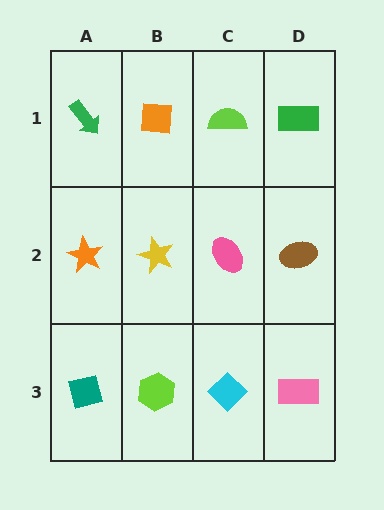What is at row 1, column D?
A green rectangle.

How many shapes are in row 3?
4 shapes.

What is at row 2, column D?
A brown ellipse.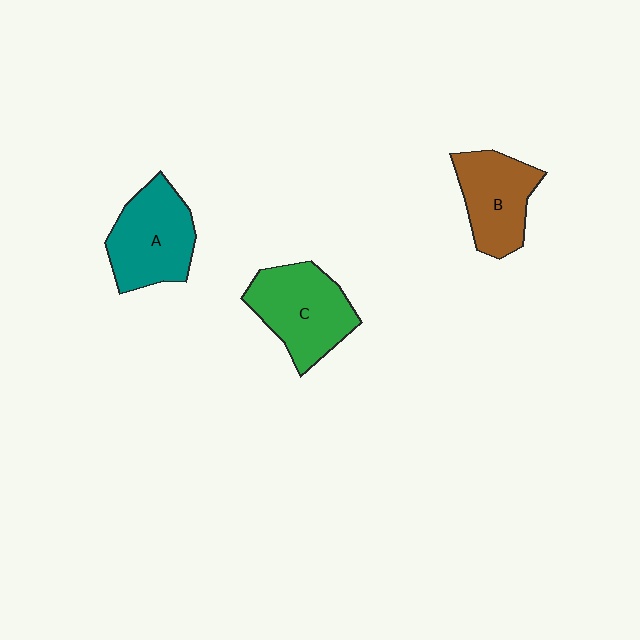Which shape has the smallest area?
Shape B (brown).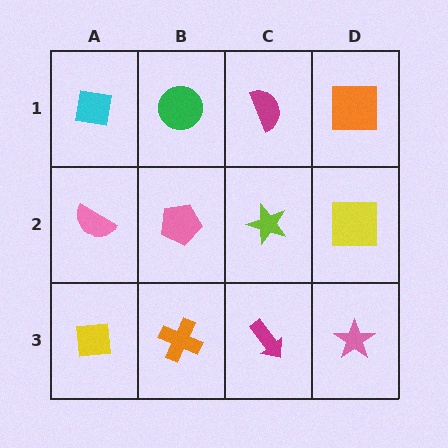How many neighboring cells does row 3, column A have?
2.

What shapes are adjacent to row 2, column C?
A magenta semicircle (row 1, column C), a magenta arrow (row 3, column C), a pink pentagon (row 2, column B), a yellow square (row 2, column D).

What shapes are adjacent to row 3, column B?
A pink pentagon (row 2, column B), a yellow square (row 3, column A), a magenta arrow (row 3, column C).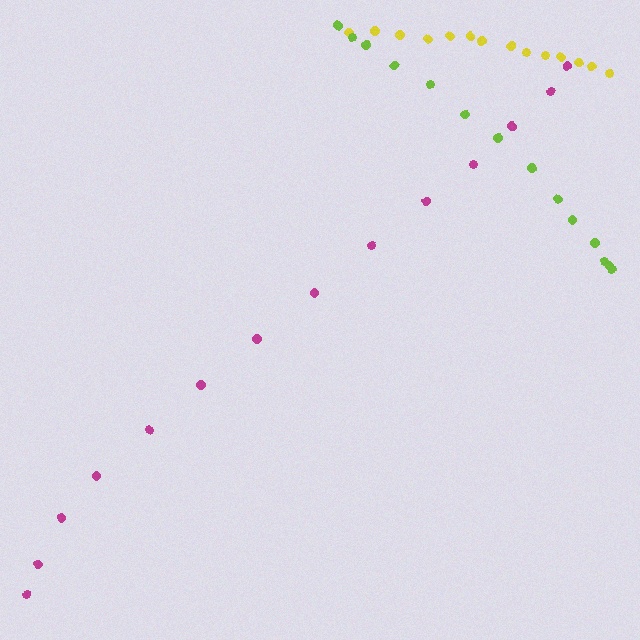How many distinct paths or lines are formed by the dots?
There are 3 distinct paths.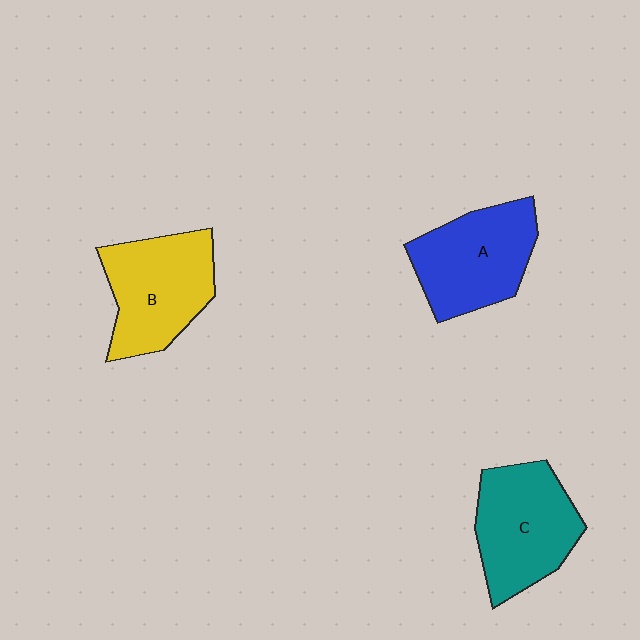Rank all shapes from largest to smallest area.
From largest to smallest: C (teal), B (yellow), A (blue).